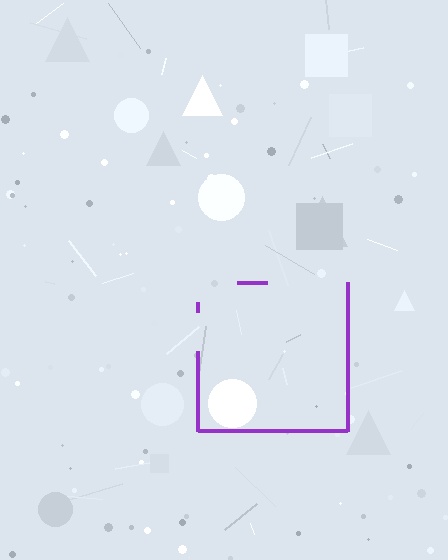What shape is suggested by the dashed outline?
The dashed outline suggests a square.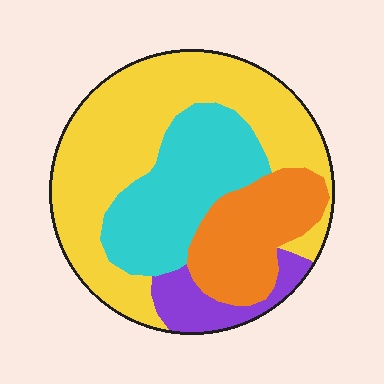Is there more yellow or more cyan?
Yellow.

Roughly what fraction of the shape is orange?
Orange covers roughly 20% of the shape.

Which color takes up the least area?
Purple, at roughly 10%.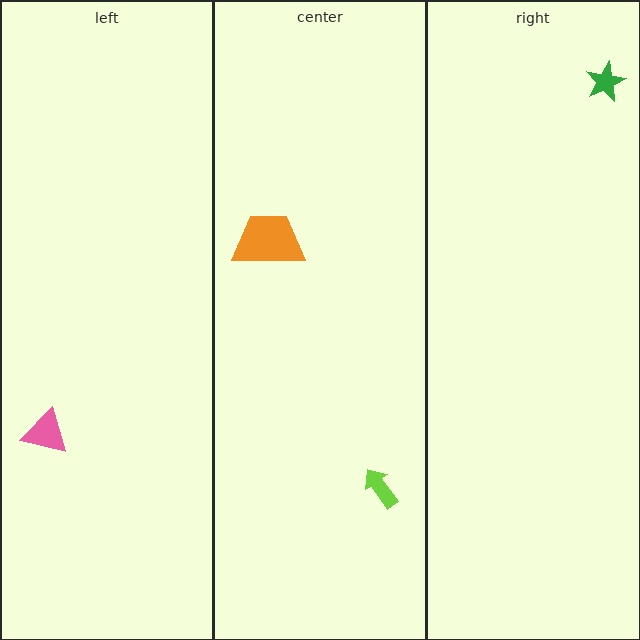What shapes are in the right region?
The green star.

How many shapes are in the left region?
1.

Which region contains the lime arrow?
The center region.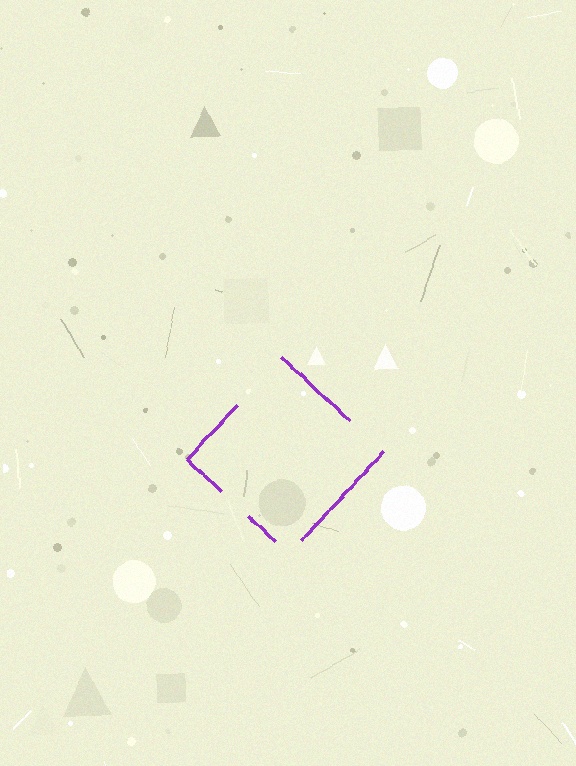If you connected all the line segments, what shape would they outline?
They would outline a diamond.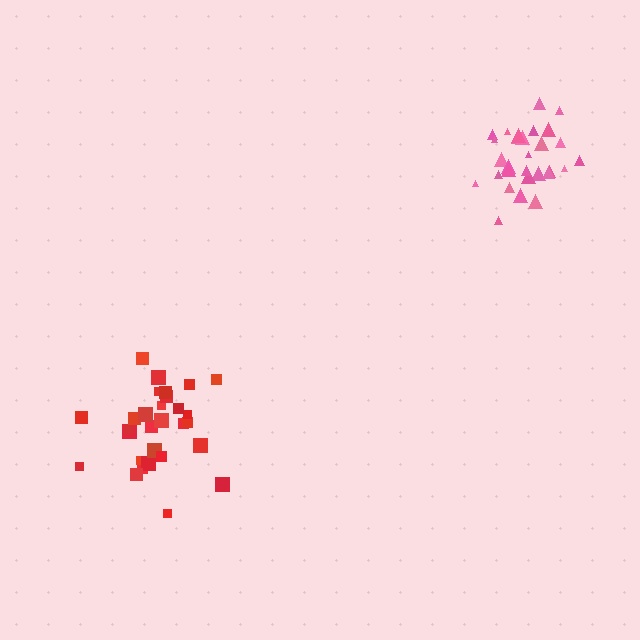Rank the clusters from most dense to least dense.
pink, red.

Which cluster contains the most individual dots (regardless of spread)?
Red (31).